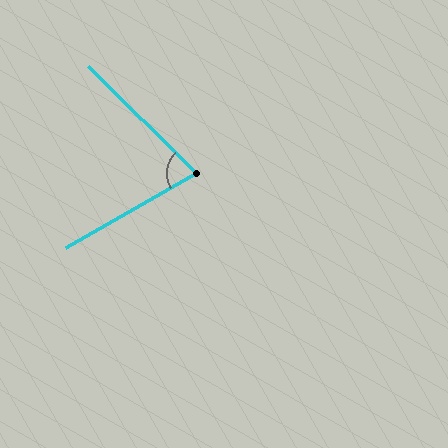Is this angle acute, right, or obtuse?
It is acute.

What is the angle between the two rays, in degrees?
Approximately 75 degrees.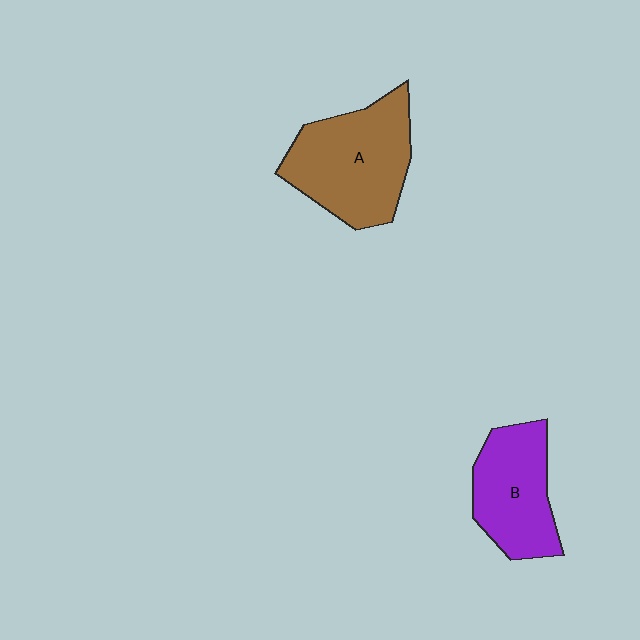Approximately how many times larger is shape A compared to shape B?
Approximately 1.3 times.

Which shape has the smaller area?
Shape B (purple).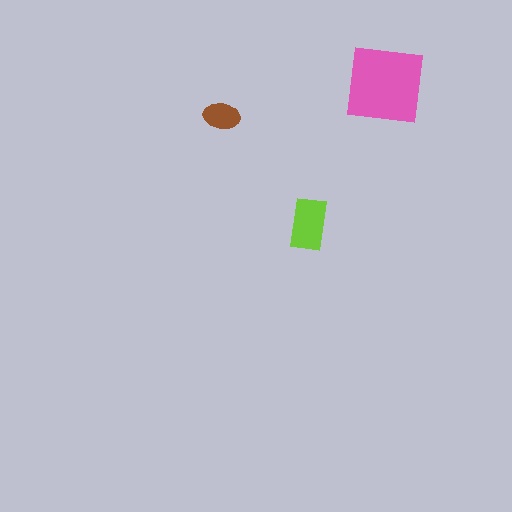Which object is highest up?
The pink square is topmost.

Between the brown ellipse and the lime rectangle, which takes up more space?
The lime rectangle.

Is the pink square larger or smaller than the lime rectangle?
Larger.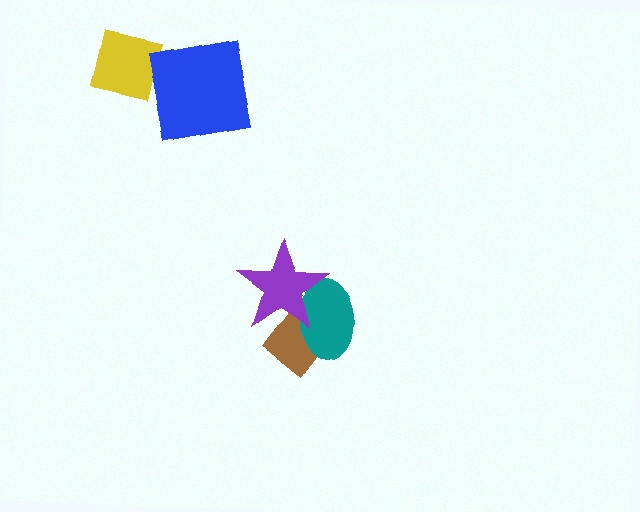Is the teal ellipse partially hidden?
Yes, it is partially covered by another shape.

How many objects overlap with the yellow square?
0 objects overlap with the yellow square.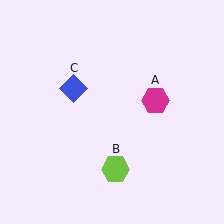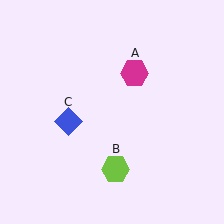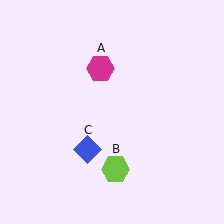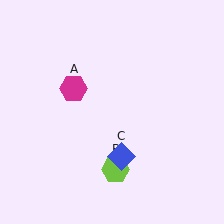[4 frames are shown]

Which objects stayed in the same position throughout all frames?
Lime hexagon (object B) remained stationary.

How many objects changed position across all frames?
2 objects changed position: magenta hexagon (object A), blue diamond (object C).